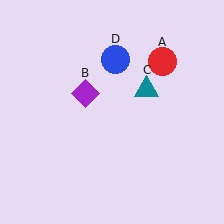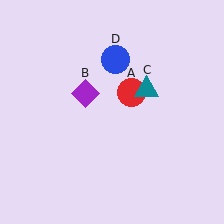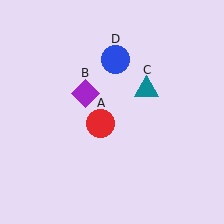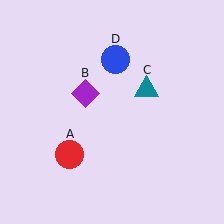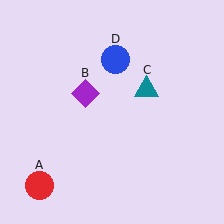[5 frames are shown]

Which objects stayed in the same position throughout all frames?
Purple diamond (object B) and teal triangle (object C) and blue circle (object D) remained stationary.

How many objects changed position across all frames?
1 object changed position: red circle (object A).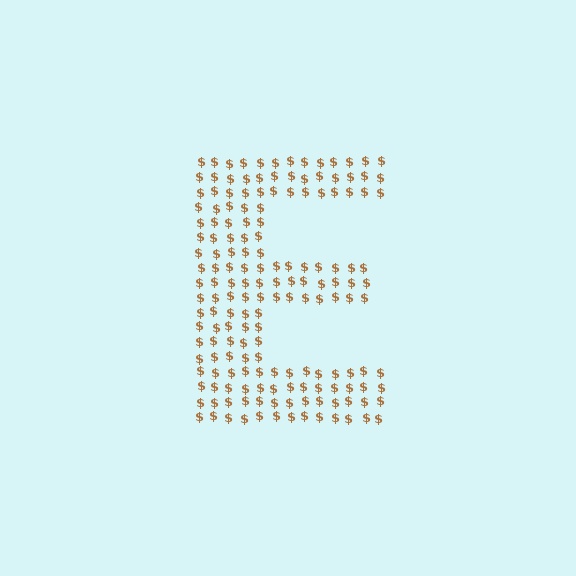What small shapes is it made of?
It is made of small dollar signs.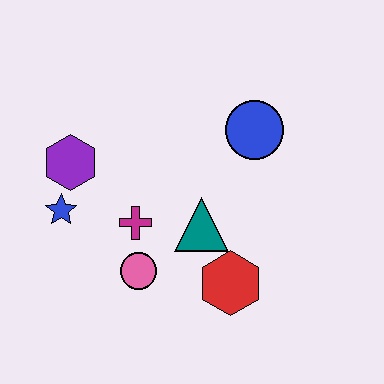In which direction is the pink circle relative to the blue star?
The pink circle is to the right of the blue star.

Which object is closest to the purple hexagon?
The blue star is closest to the purple hexagon.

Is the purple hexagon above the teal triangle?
Yes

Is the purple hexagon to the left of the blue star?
No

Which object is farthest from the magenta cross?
The blue circle is farthest from the magenta cross.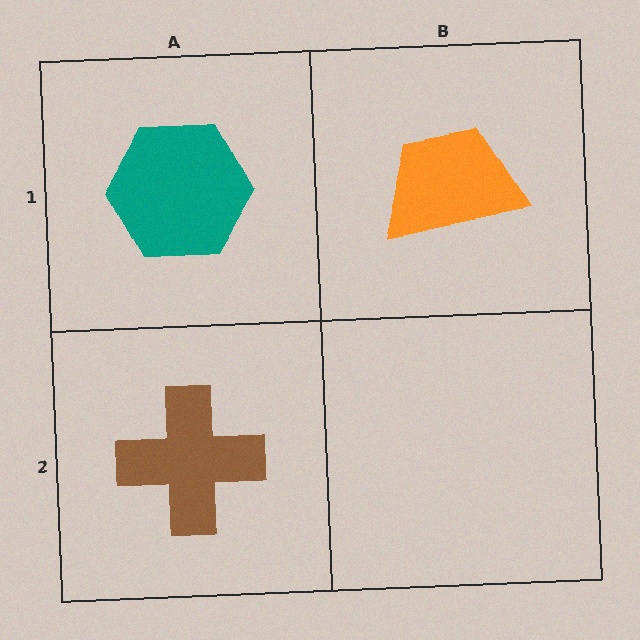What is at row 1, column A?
A teal hexagon.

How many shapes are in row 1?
2 shapes.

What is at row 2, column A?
A brown cross.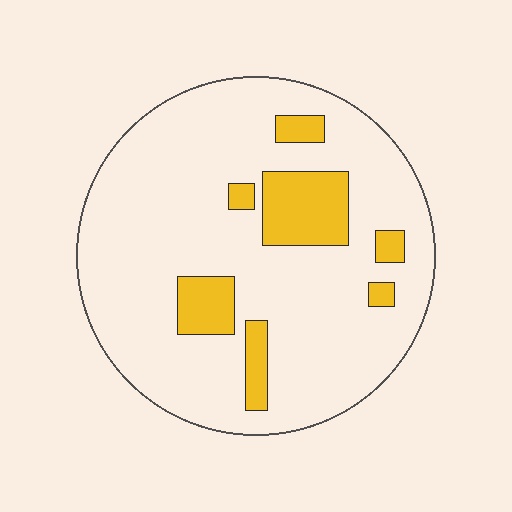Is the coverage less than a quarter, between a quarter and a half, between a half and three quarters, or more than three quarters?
Less than a quarter.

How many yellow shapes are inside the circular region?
7.